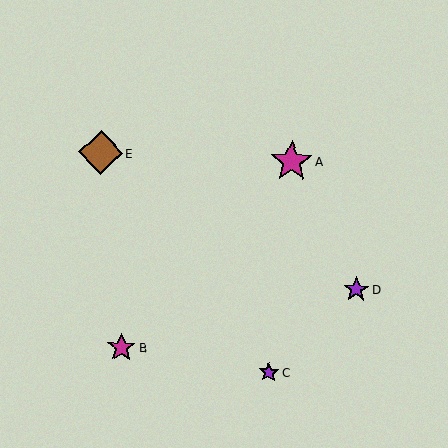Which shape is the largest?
The brown diamond (labeled E) is the largest.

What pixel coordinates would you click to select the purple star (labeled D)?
Click at (356, 289) to select the purple star D.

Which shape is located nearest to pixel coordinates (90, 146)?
The brown diamond (labeled E) at (100, 153) is nearest to that location.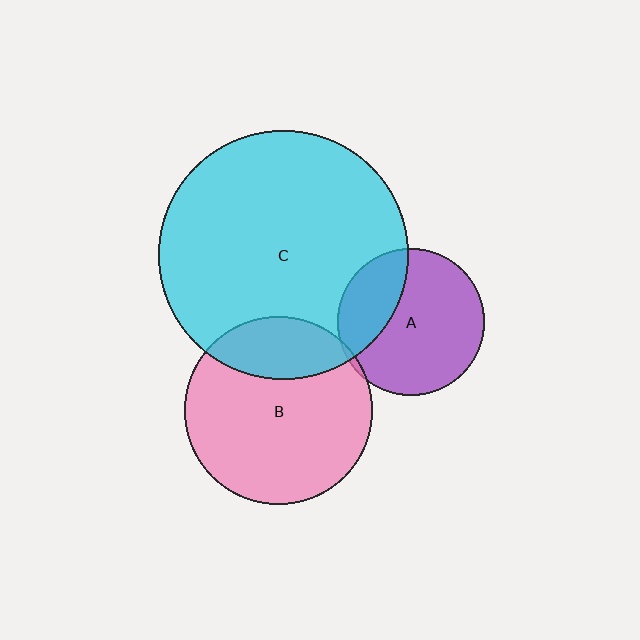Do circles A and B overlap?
Yes.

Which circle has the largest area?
Circle C (cyan).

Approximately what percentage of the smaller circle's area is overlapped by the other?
Approximately 5%.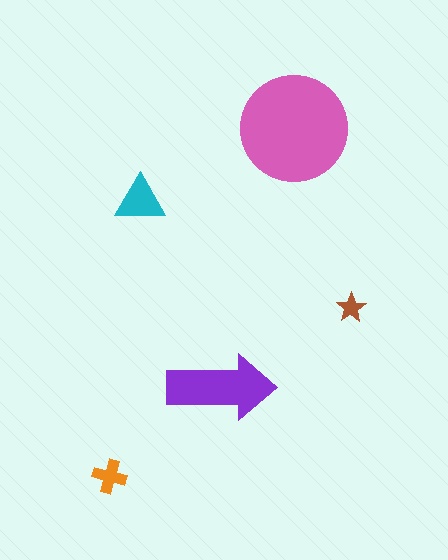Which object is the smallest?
The brown star.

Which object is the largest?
The pink circle.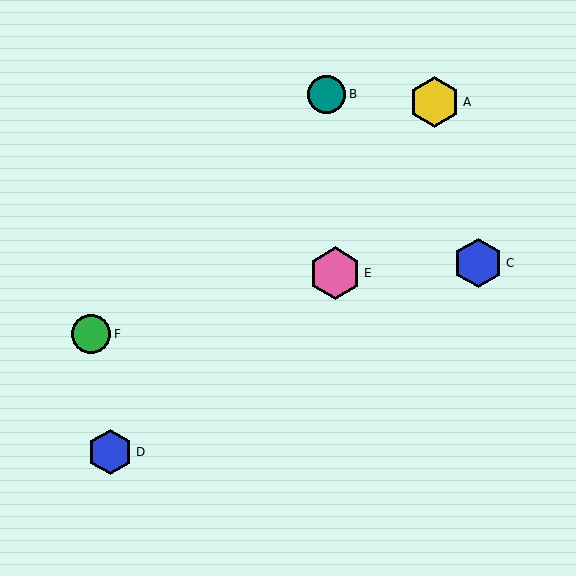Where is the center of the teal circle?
The center of the teal circle is at (327, 94).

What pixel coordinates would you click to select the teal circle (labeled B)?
Click at (327, 94) to select the teal circle B.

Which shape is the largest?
The pink hexagon (labeled E) is the largest.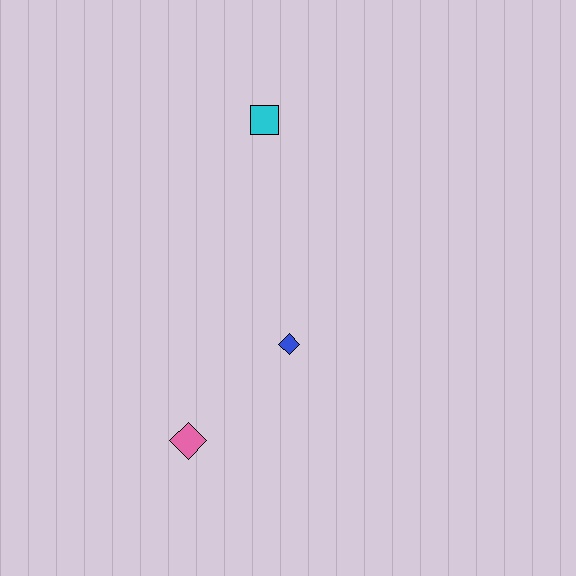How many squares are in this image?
There is 1 square.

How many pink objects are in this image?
There is 1 pink object.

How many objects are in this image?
There are 3 objects.